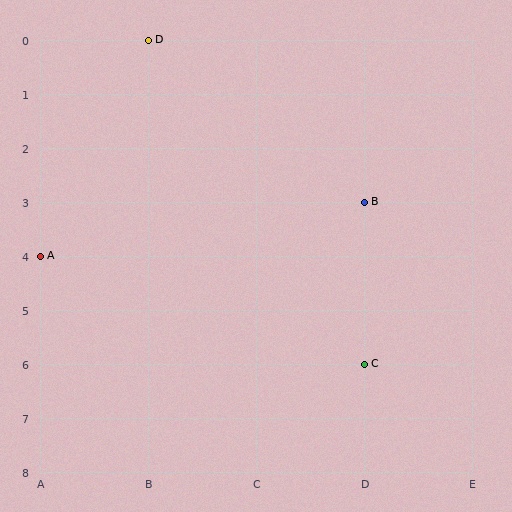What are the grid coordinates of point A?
Point A is at grid coordinates (A, 4).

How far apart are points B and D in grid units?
Points B and D are 2 columns and 3 rows apart (about 3.6 grid units diagonally).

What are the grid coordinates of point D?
Point D is at grid coordinates (B, 0).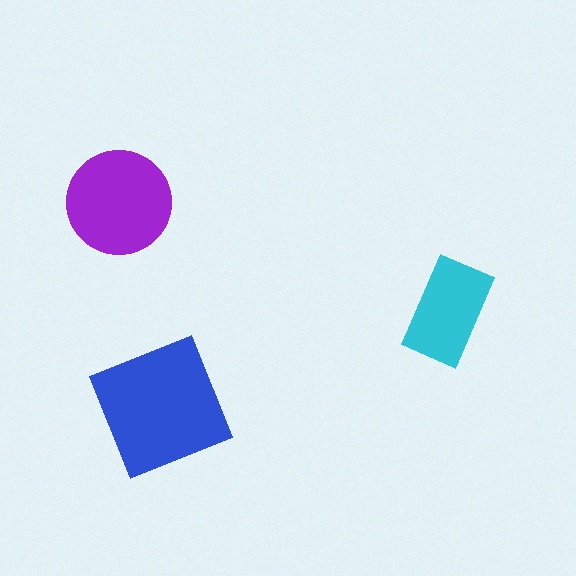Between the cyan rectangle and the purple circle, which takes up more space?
The purple circle.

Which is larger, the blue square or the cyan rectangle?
The blue square.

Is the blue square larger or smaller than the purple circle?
Larger.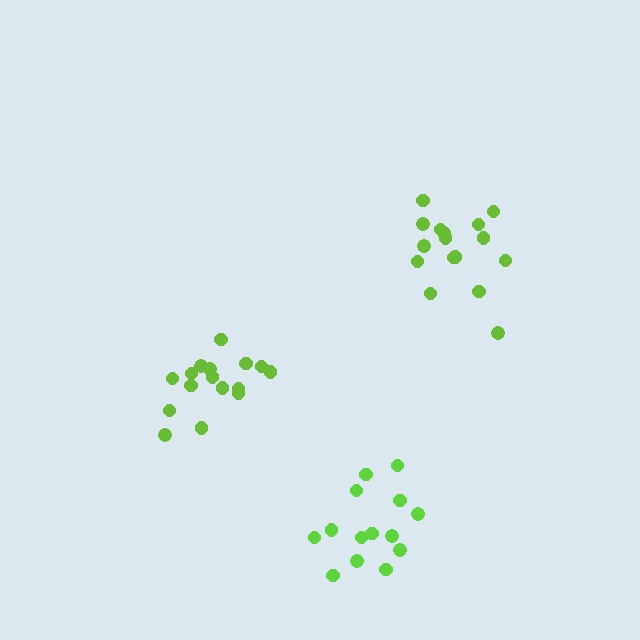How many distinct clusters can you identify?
There are 3 distinct clusters.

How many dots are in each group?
Group 1: 16 dots, Group 2: 14 dots, Group 3: 16 dots (46 total).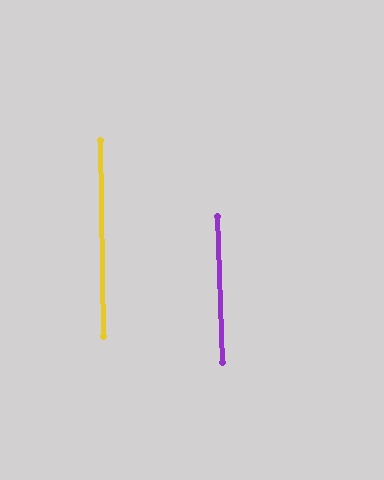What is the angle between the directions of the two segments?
Approximately 1 degree.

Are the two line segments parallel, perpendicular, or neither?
Parallel — their directions differ by only 1.2°.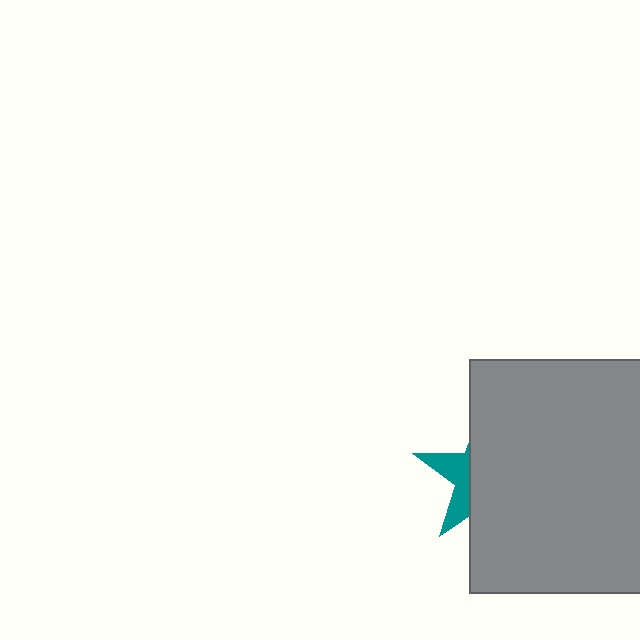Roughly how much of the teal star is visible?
A small part of it is visible (roughly 31%).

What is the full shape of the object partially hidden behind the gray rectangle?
The partially hidden object is a teal star.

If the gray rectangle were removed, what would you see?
You would see the complete teal star.